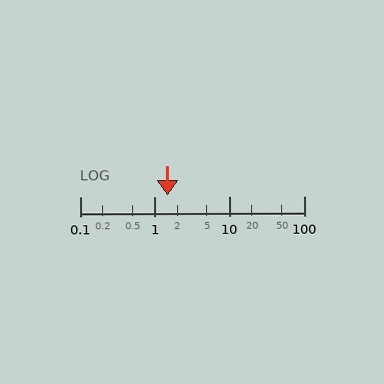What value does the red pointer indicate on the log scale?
The pointer indicates approximately 1.5.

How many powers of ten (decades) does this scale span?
The scale spans 3 decades, from 0.1 to 100.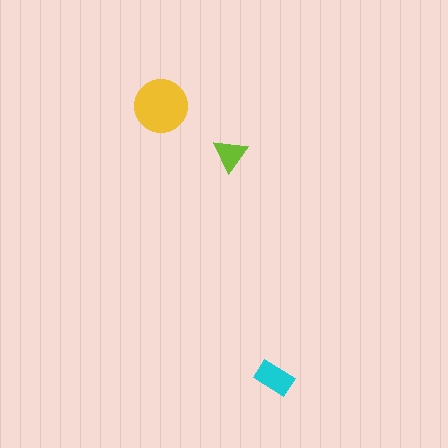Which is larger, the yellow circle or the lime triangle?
The yellow circle.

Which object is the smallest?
The lime triangle.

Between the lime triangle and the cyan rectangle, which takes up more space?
The cyan rectangle.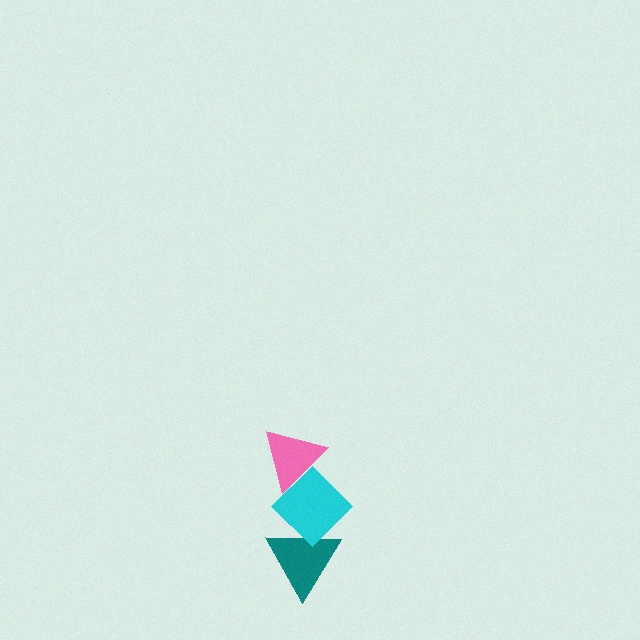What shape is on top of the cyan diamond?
The pink triangle is on top of the cyan diamond.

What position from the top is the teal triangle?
The teal triangle is 3rd from the top.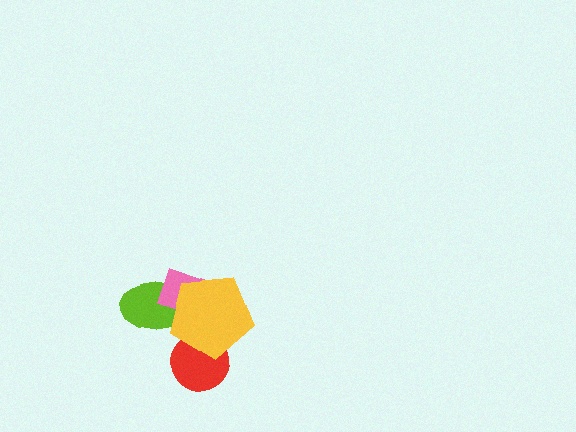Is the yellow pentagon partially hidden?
No, no other shape covers it.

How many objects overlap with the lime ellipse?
2 objects overlap with the lime ellipse.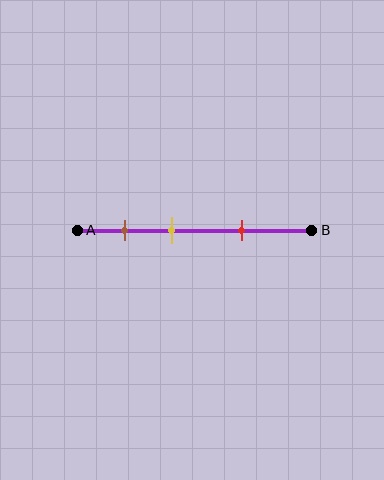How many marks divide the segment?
There are 3 marks dividing the segment.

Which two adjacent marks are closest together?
The brown and yellow marks are the closest adjacent pair.